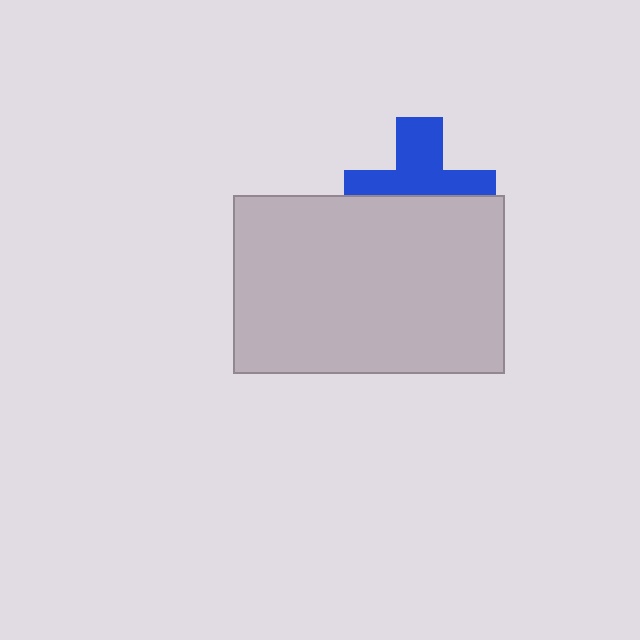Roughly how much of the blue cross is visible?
About half of it is visible (roughly 52%).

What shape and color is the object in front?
The object in front is a light gray rectangle.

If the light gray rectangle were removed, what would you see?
You would see the complete blue cross.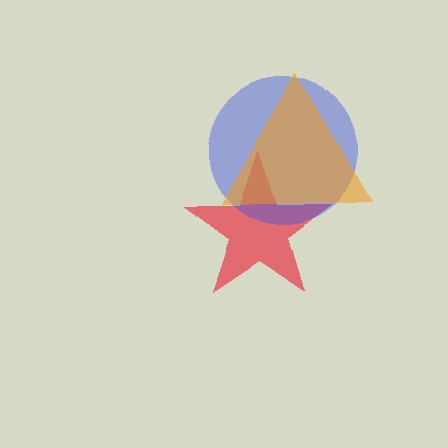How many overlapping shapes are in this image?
There are 3 overlapping shapes in the image.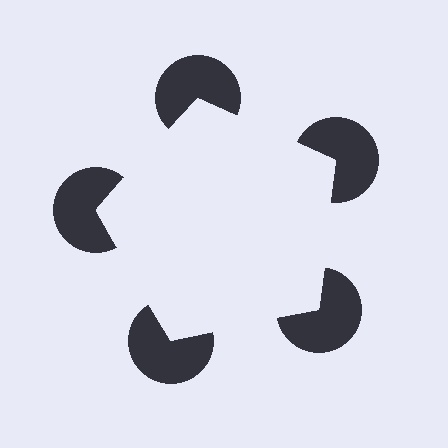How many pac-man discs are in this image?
There are 5 — one at each vertex of the illusory pentagon.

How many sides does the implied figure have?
5 sides.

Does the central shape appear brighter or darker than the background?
It typically appears slightly brighter than the background, even though no actual brightness change is drawn.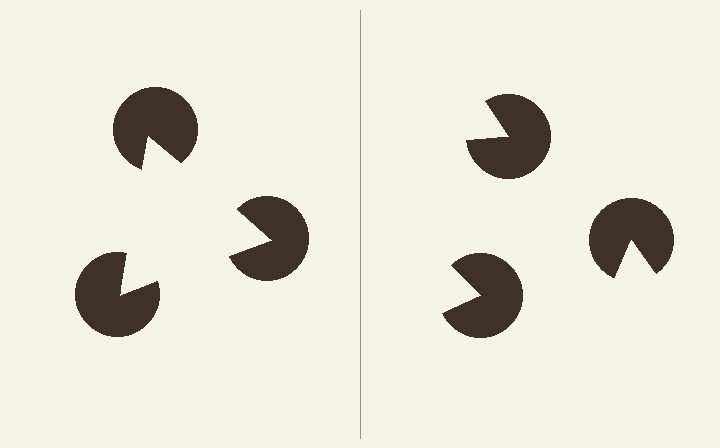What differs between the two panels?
The pac-man discs are positioned identically on both sides; only the wedge orientations differ. On the left they align to a triangle; on the right they are misaligned.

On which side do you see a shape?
An illusory triangle appears on the left side. On the right side the wedge cuts are rotated, so no coherent shape forms.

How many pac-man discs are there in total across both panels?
6 — 3 on each side.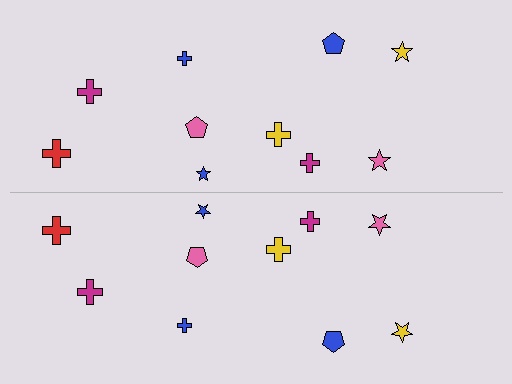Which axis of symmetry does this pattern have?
The pattern has a horizontal axis of symmetry running through the center of the image.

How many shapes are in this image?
There are 20 shapes in this image.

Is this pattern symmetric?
Yes, this pattern has bilateral (reflection) symmetry.